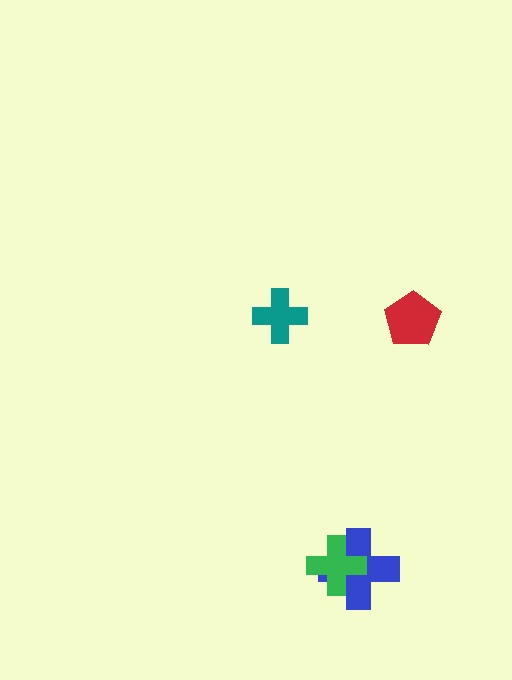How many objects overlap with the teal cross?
0 objects overlap with the teal cross.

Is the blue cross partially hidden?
Yes, it is partially covered by another shape.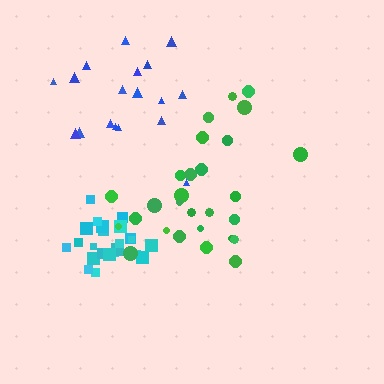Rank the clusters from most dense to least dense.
cyan, green, blue.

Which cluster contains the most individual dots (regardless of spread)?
Green (30).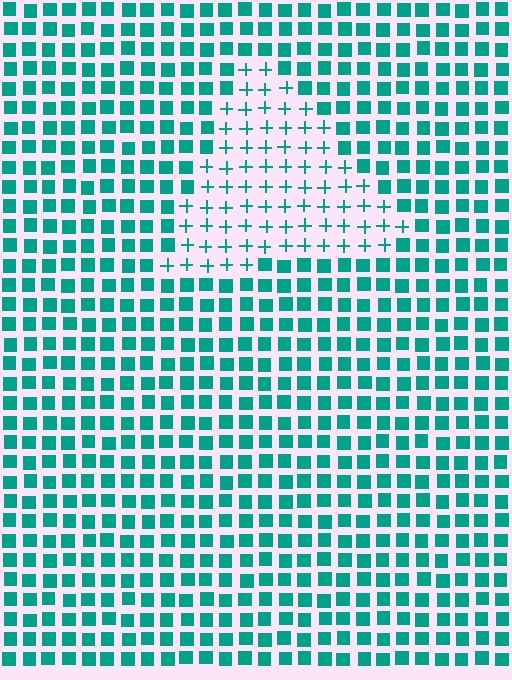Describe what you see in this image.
The image is filled with small teal elements arranged in a uniform grid. A triangle-shaped region contains plus signs, while the surrounding area contains squares. The boundary is defined purely by the change in element shape.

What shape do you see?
I see a triangle.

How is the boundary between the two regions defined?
The boundary is defined by a change in element shape: plus signs inside vs. squares outside. All elements share the same color and spacing.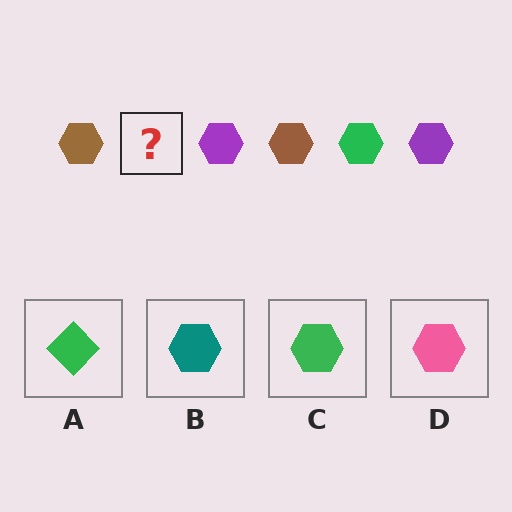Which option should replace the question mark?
Option C.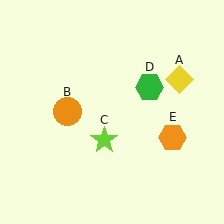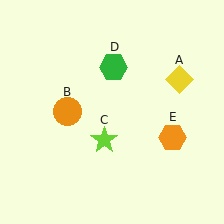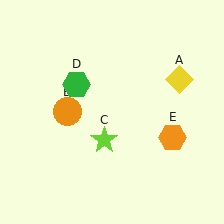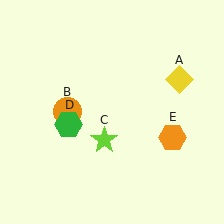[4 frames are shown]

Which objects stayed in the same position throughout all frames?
Yellow diamond (object A) and orange circle (object B) and lime star (object C) and orange hexagon (object E) remained stationary.